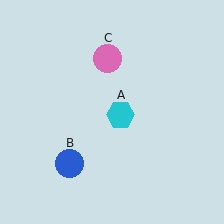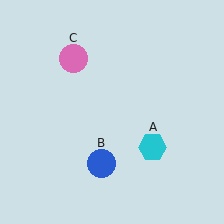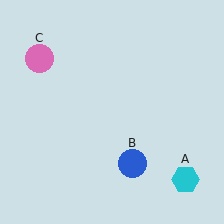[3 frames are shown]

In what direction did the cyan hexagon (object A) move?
The cyan hexagon (object A) moved down and to the right.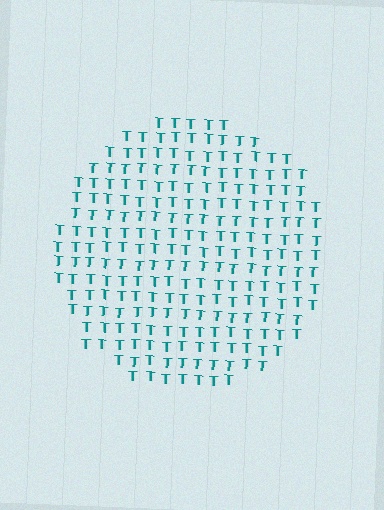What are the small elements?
The small elements are letter T's.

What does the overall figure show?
The overall figure shows a circle.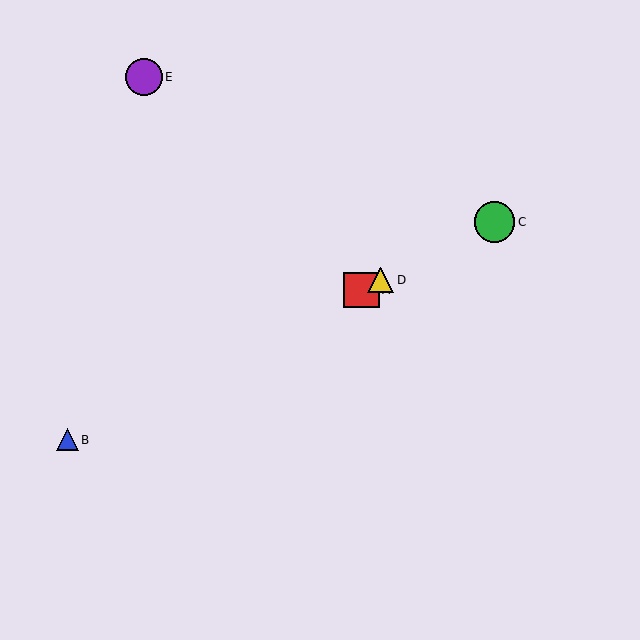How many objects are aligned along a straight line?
4 objects (A, B, C, D) are aligned along a straight line.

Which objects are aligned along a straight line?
Objects A, B, C, D are aligned along a straight line.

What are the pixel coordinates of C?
Object C is at (495, 222).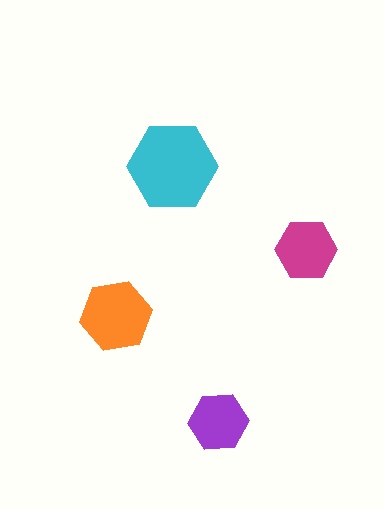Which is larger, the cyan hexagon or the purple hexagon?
The cyan one.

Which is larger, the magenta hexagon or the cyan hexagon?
The cyan one.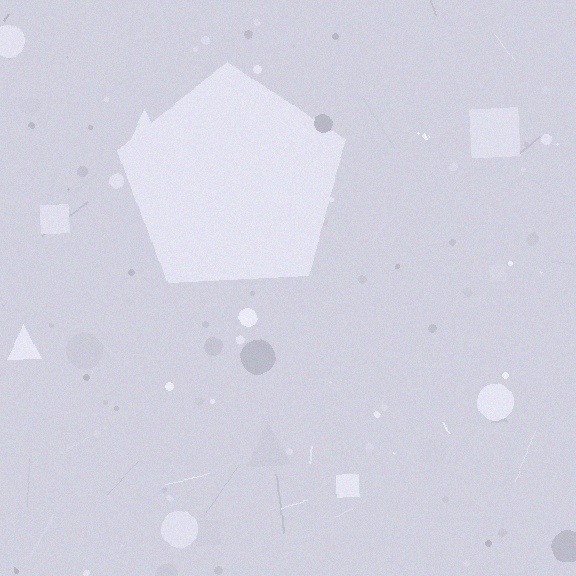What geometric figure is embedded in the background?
A pentagon is embedded in the background.